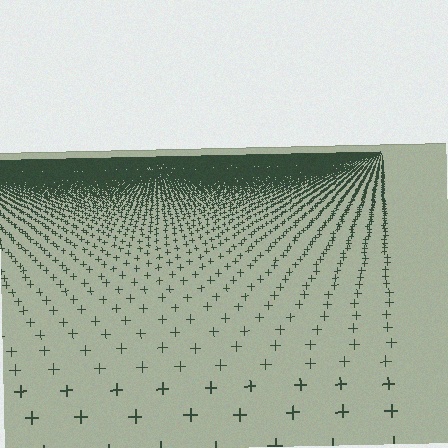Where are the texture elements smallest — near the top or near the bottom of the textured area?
Near the top.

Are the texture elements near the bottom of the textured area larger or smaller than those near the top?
Larger. Near the bottom, elements are closer to the viewer and appear at a bigger on-screen size.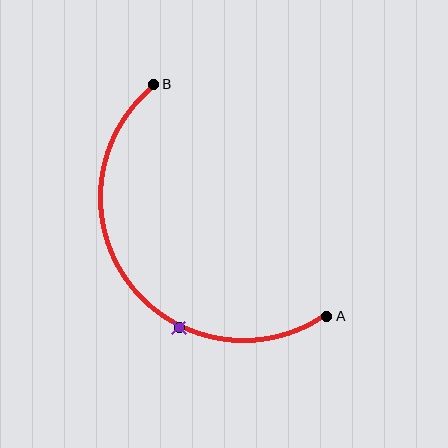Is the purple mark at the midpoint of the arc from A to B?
No. The purple mark lies on the arc but is closer to endpoint A. The arc midpoint would be at the point on the curve equidistant along the arc from both A and B.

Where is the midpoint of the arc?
The arc midpoint is the point on the curve farthest from the straight line joining A and B. It sits below and to the left of that line.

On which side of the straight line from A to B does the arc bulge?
The arc bulges below and to the left of the straight line connecting A and B.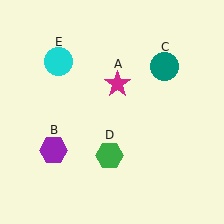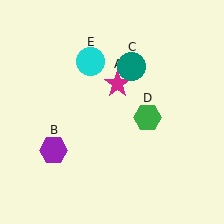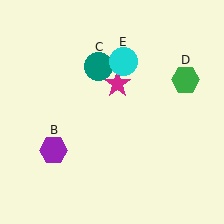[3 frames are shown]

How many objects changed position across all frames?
3 objects changed position: teal circle (object C), green hexagon (object D), cyan circle (object E).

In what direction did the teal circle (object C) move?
The teal circle (object C) moved left.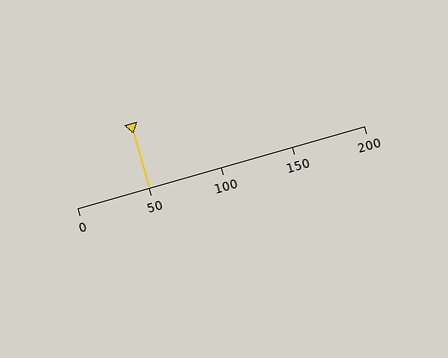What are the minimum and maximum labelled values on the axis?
The axis runs from 0 to 200.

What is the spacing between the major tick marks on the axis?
The major ticks are spaced 50 apart.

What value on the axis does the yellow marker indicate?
The marker indicates approximately 50.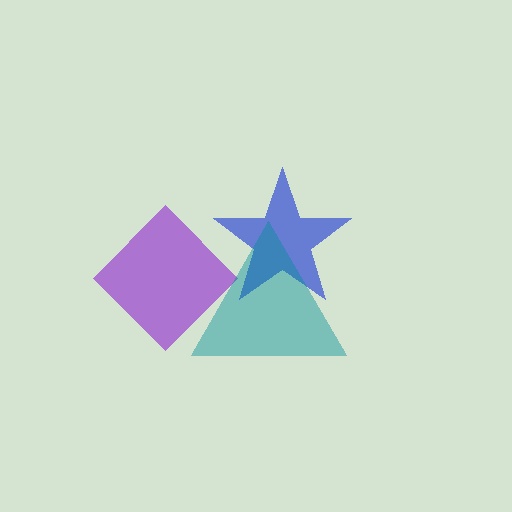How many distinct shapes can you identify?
There are 3 distinct shapes: a blue star, a purple diamond, a teal triangle.